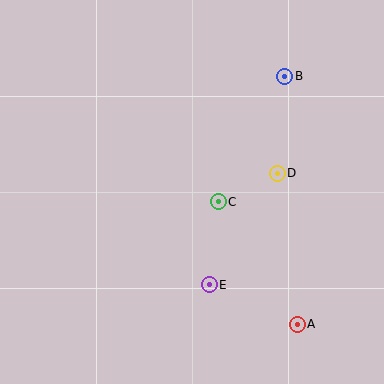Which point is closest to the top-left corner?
Point B is closest to the top-left corner.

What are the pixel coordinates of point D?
Point D is at (277, 174).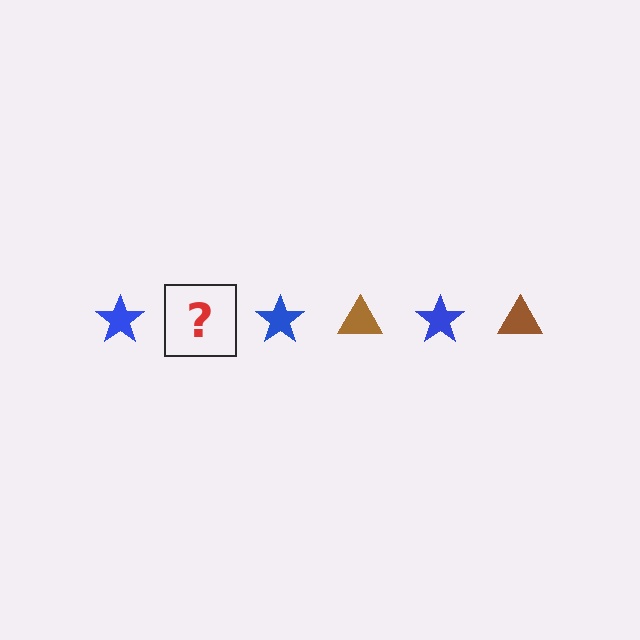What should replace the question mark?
The question mark should be replaced with a brown triangle.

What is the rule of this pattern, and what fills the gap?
The rule is that the pattern alternates between blue star and brown triangle. The gap should be filled with a brown triangle.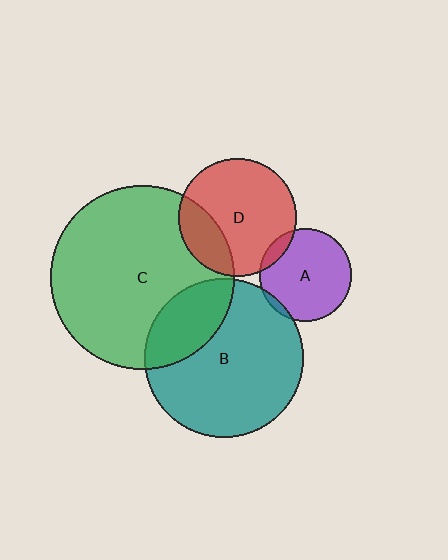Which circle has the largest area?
Circle C (green).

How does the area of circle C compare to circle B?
Approximately 1.3 times.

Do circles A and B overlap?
Yes.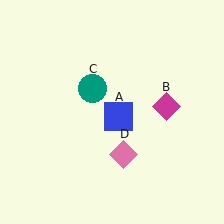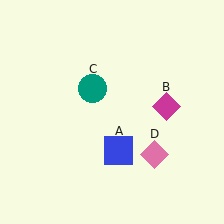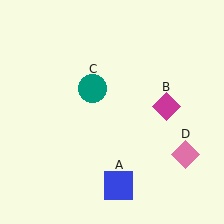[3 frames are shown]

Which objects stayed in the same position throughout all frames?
Magenta diamond (object B) and teal circle (object C) remained stationary.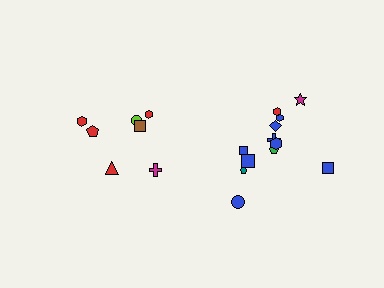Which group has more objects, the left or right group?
The right group.